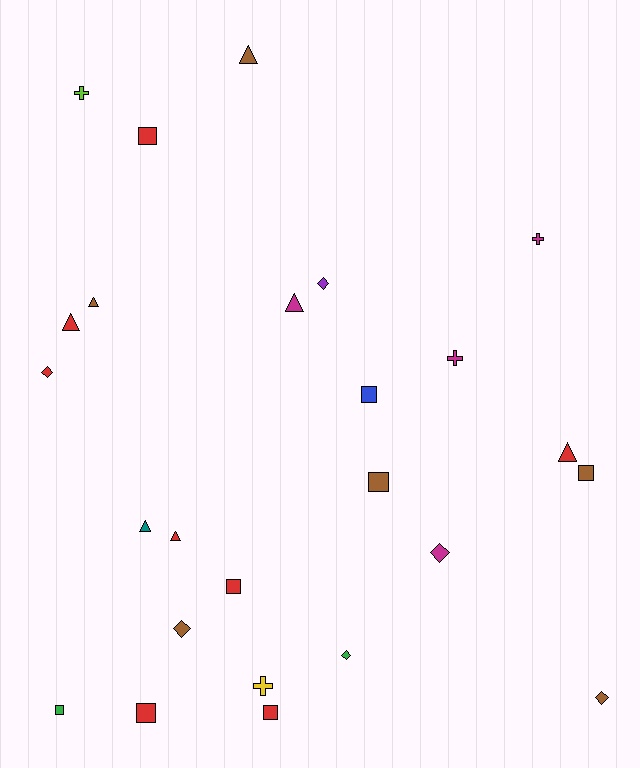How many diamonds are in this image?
There are 6 diamonds.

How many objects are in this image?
There are 25 objects.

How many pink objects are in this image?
There are no pink objects.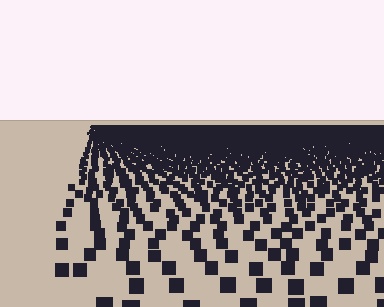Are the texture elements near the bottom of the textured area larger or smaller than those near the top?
Larger. Near the bottom, elements are closer to the viewer and appear at a bigger on-screen size.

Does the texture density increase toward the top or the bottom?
Density increases toward the top.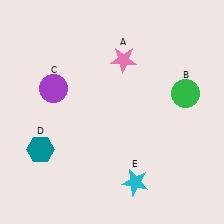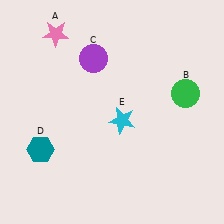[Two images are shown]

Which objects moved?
The objects that moved are: the pink star (A), the purple circle (C), the cyan star (E).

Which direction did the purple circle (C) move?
The purple circle (C) moved right.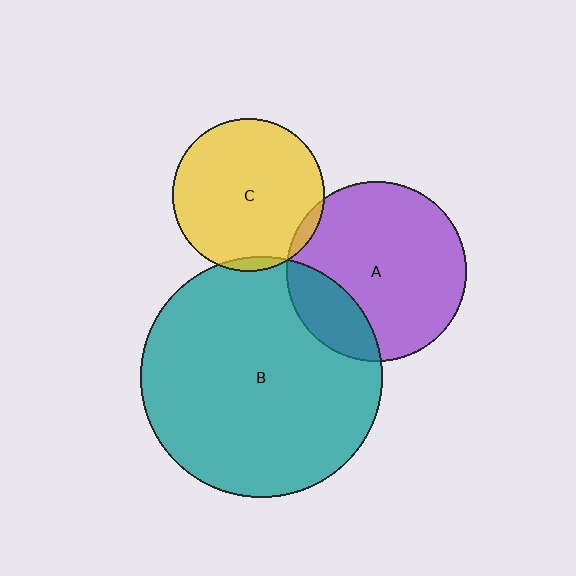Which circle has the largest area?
Circle B (teal).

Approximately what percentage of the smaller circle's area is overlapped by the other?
Approximately 20%.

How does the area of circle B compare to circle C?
Approximately 2.5 times.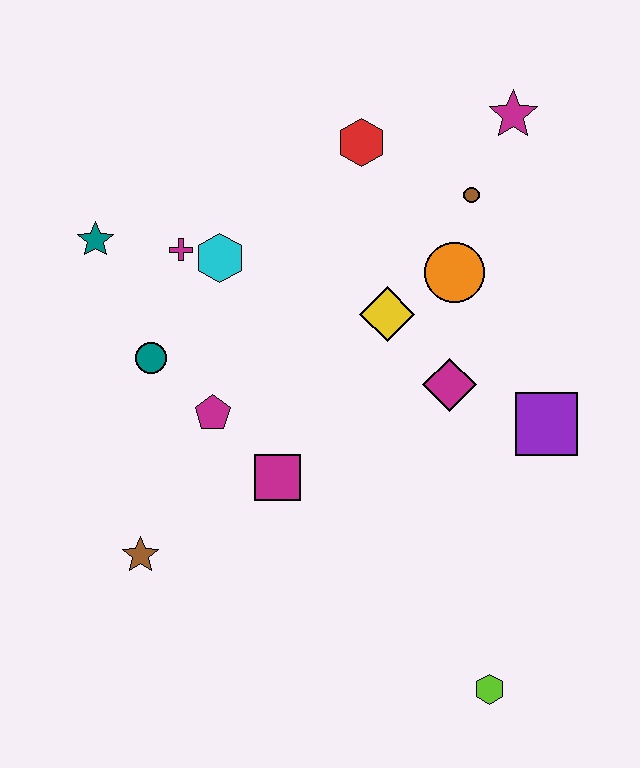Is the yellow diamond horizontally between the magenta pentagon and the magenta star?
Yes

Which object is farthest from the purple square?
The teal star is farthest from the purple square.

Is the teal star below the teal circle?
No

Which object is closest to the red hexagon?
The brown circle is closest to the red hexagon.